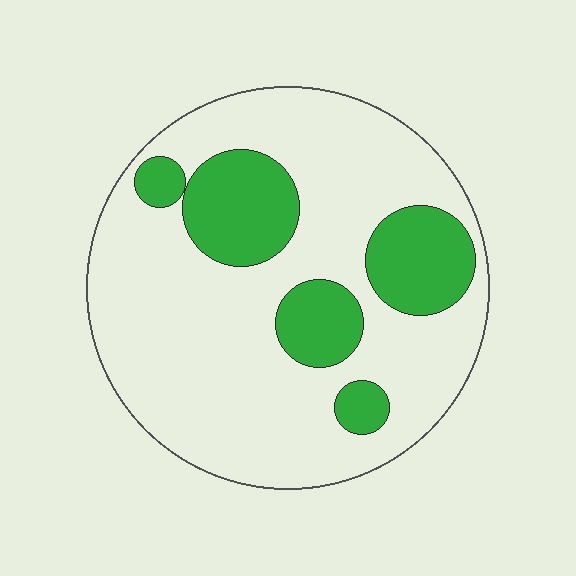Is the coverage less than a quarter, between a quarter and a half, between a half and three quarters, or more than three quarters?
Less than a quarter.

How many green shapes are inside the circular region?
5.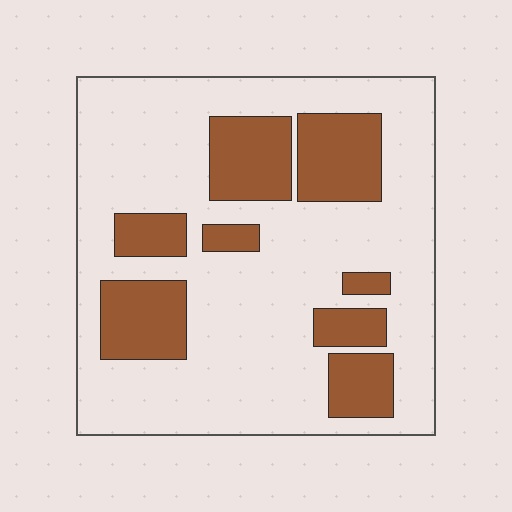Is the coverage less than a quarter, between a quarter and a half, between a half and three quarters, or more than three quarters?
Between a quarter and a half.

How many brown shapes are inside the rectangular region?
8.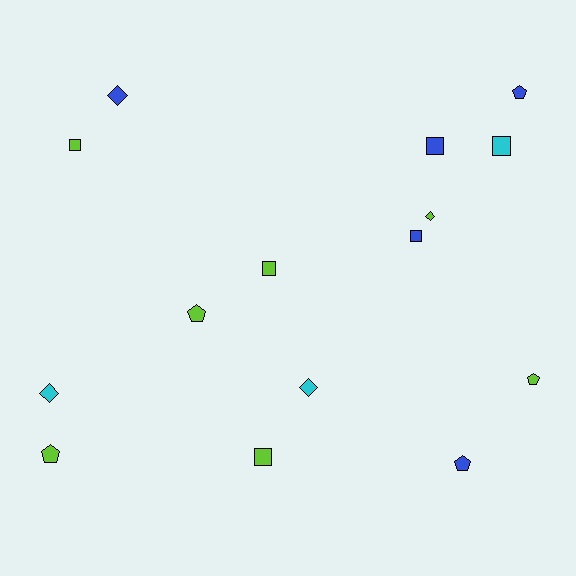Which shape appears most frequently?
Square, with 6 objects.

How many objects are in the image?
There are 15 objects.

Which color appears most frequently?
Lime, with 7 objects.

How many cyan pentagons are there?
There are no cyan pentagons.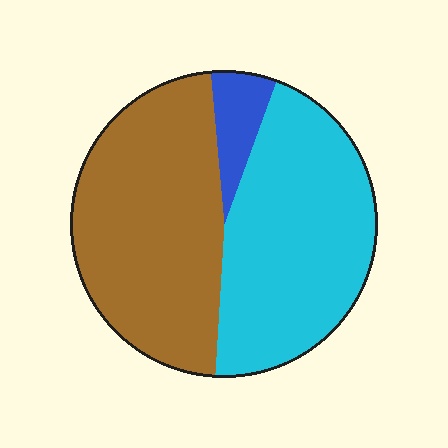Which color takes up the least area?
Blue, at roughly 5%.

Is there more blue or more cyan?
Cyan.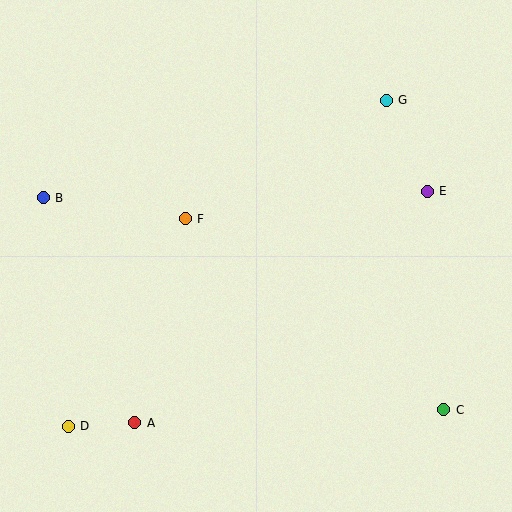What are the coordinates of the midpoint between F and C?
The midpoint between F and C is at (315, 314).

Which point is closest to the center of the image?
Point F at (185, 219) is closest to the center.